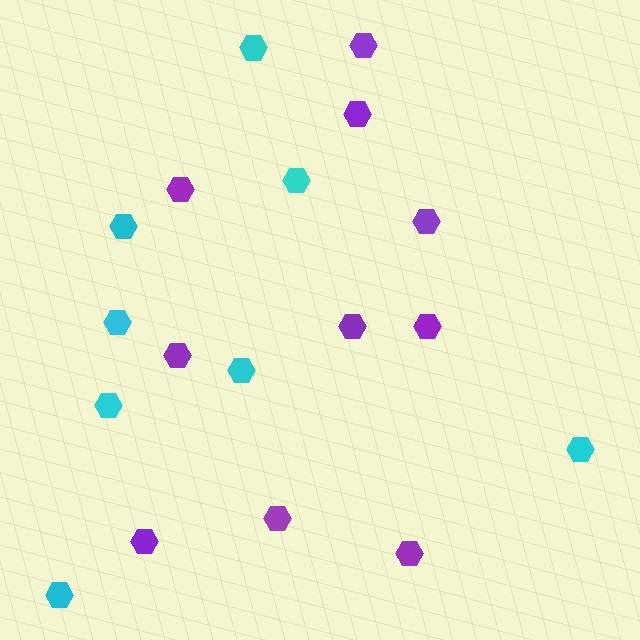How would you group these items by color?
There are 2 groups: one group of cyan hexagons (8) and one group of purple hexagons (10).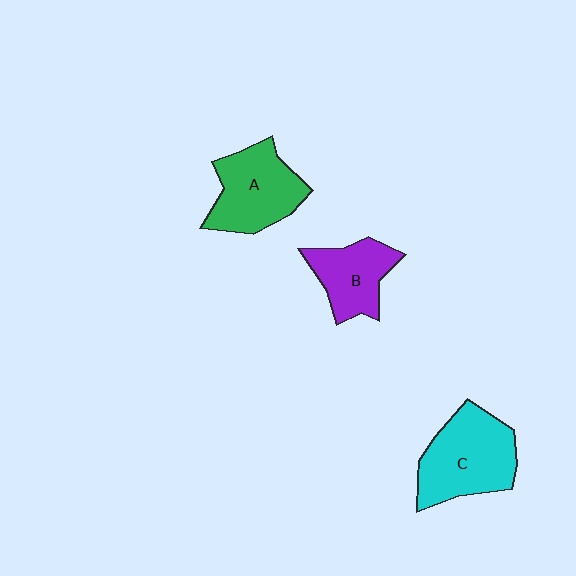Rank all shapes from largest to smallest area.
From largest to smallest: C (cyan), A (green), B (purple).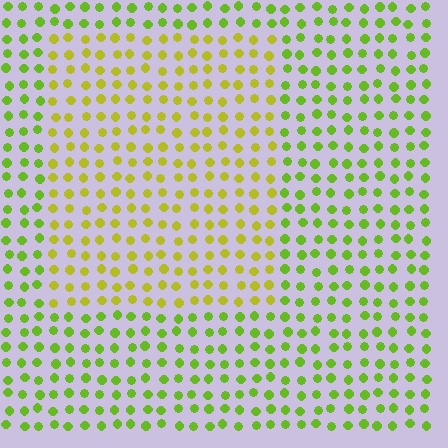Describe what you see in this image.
The image is filled with small lime elements in a uniform arrangement. A rectangle-shaped region is visible where the elements are tinted to a slightly different hue, forming a subtle color boundary.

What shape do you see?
I see a rectangle.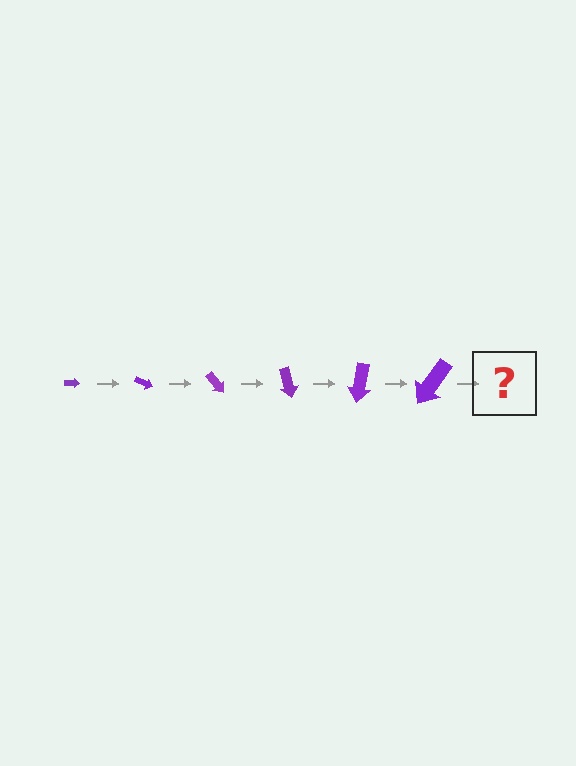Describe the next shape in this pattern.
It should be an arrow, larger than the previous one and rotated 150 degrees from the start.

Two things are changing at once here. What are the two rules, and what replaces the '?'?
The two rules are that the arrow grows larger each step and it rotates 25 degrees each step. The '?' should be an arrow, larger than the previous one and rotated 150 degrees from the start.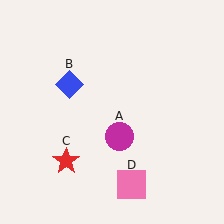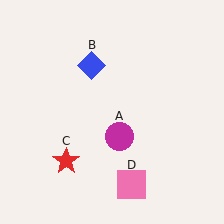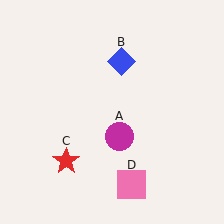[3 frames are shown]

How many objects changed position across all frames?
1 object changed position: blue diamond (object B).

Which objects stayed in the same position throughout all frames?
Magenta circle (object A) and red star (object C) and pink square (object D) remained stationary.